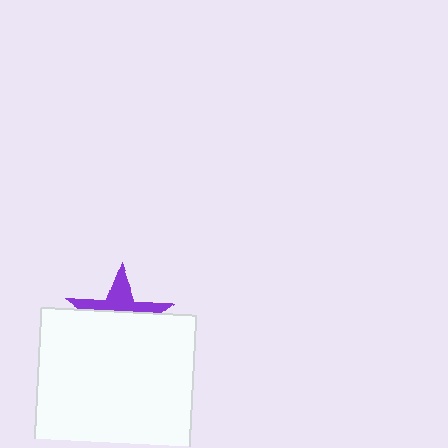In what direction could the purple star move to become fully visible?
The purple star could move up. That would shift it out from behind the white square entirely.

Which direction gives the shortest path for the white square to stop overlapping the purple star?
Moving down gives the shortest separation.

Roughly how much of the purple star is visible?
A small part of it is visible (roughly 38%).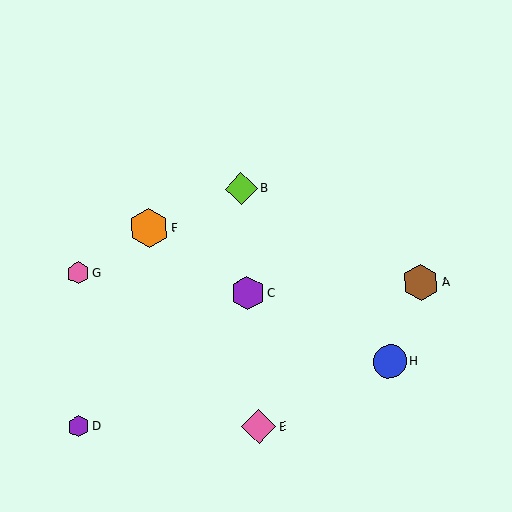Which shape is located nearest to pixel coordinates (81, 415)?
The purple hexagon (labeled D) at (79, 426) is nearest to that location.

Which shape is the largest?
The orange hexagon (labeled F) is the largest.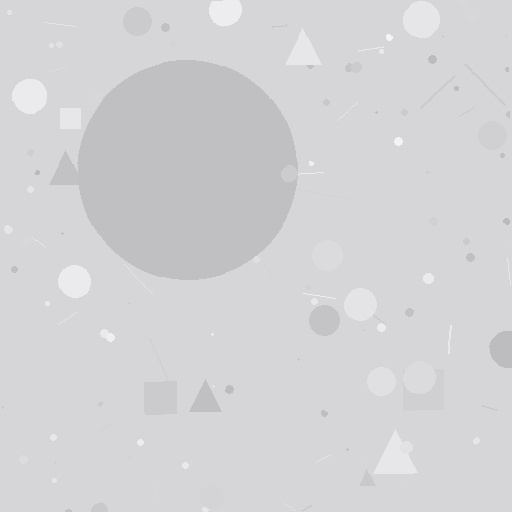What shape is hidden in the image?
A circle is hidden in the image.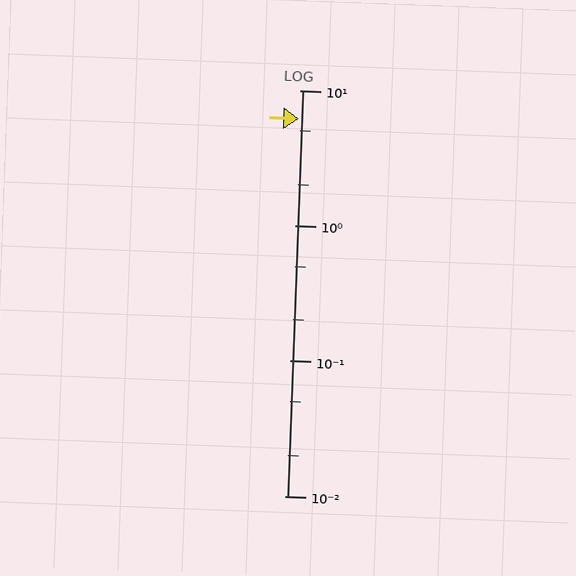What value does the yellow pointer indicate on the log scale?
The pointer indicates approximately 6.2.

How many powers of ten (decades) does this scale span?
The scale spans 3 decades, from 0.01 to 10.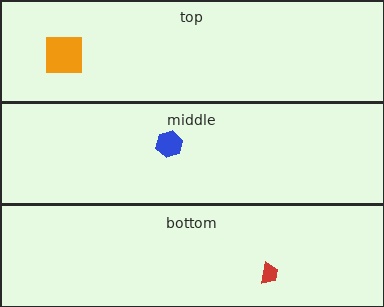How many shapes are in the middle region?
1.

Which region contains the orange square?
The top region.